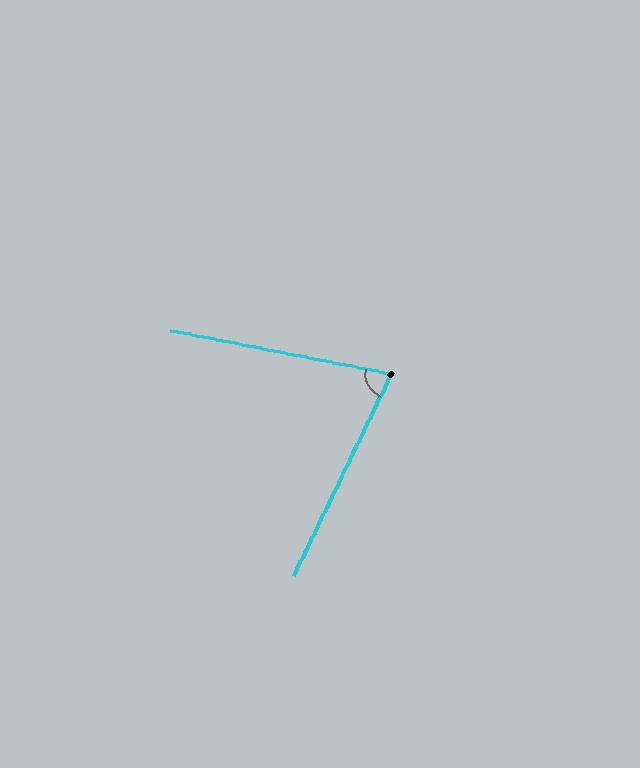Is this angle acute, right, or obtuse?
It is acute.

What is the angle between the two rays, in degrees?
Approximately 75 degrees.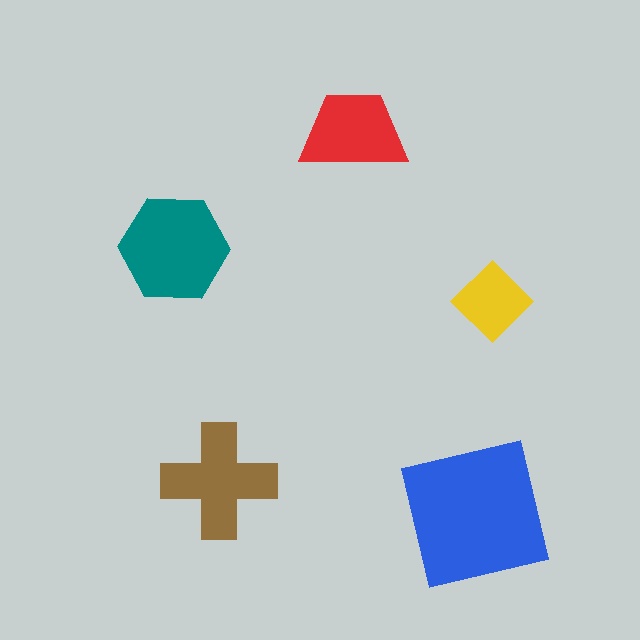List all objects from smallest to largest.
The yellow diamond, the red trapezoid, the brown cross, the teal hexagon, the blue square.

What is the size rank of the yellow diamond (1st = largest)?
5th.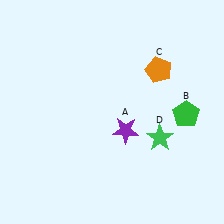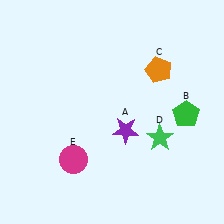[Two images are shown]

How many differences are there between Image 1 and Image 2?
There is 1 difference between the two images.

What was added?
A magenta circle (E) was added in Image 2.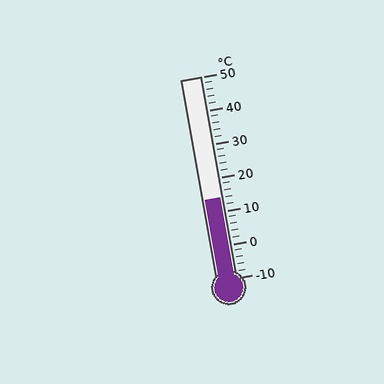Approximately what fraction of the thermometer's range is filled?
The thermometer is filled to approximately 40% of its range.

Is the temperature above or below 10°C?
The temperature is above 10°C.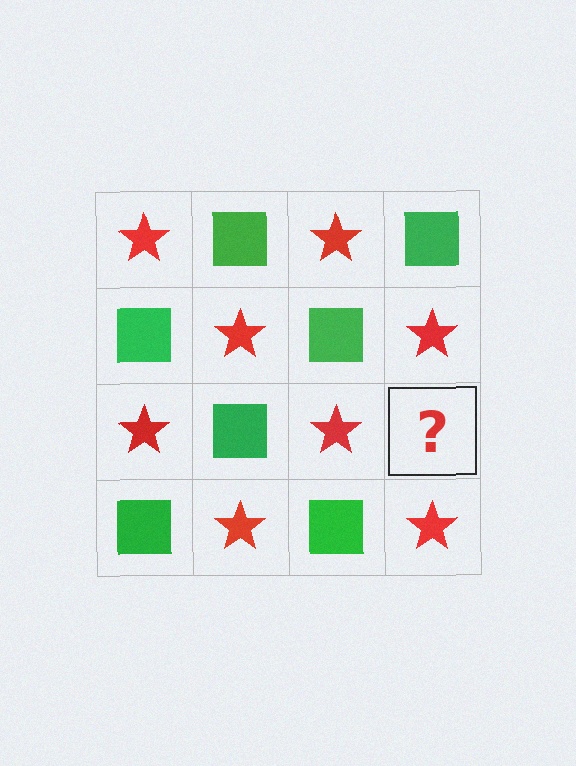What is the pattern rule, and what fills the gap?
The rule is that it alternates red star and green square in a checkerboard pattern. The gap should be filled with a green square.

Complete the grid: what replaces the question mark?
The question mark should be replaced with a green square.